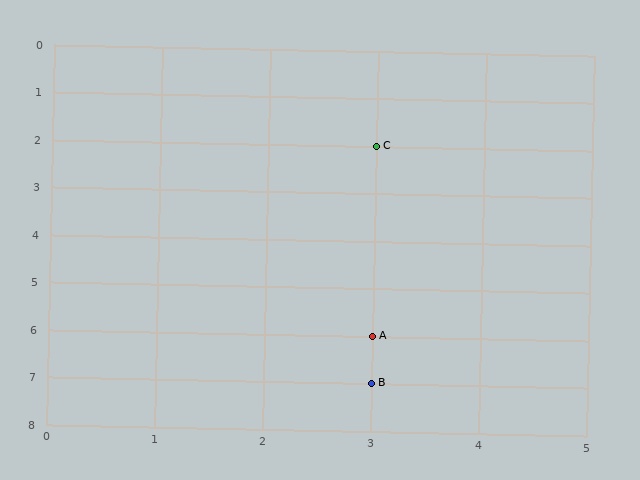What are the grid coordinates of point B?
Point B is at grid coordinates (3, 7).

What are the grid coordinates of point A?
Point A is at grid coordinates (3, 6).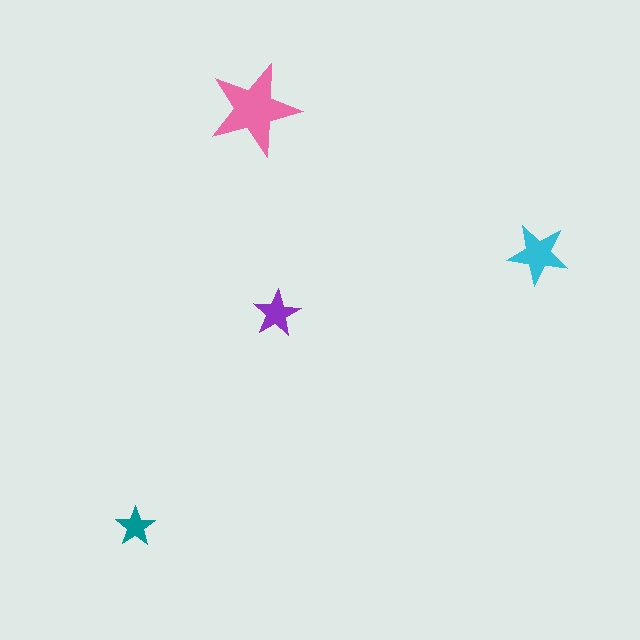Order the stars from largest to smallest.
the pink one, the cyan one, the purple one, the teal one.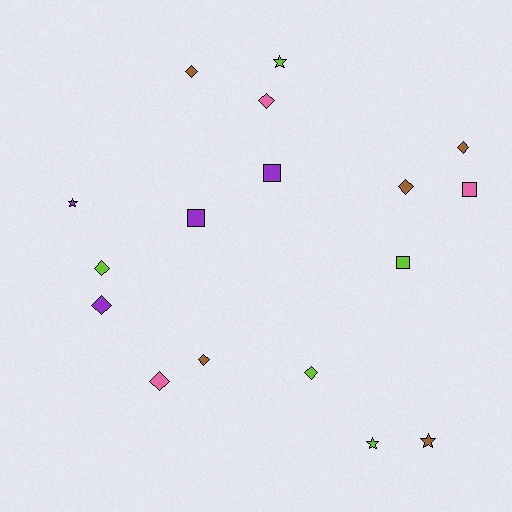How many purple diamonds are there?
There is 1 purple diamond.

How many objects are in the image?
There are 17 objects.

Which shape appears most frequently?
Diamond, with 9 objects.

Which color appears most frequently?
Brown, with 5 objects.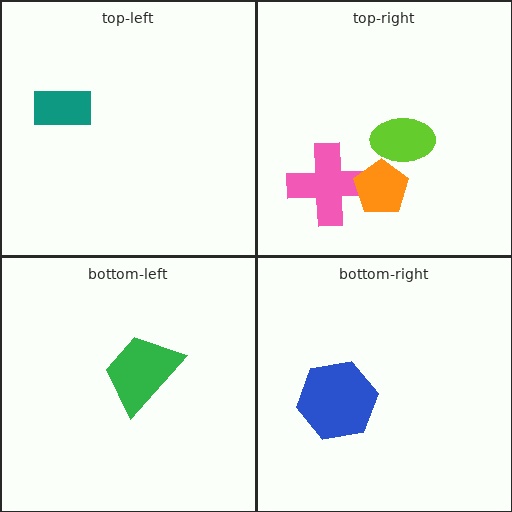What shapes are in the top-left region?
The teal rectangle.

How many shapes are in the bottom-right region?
1.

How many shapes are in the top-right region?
3.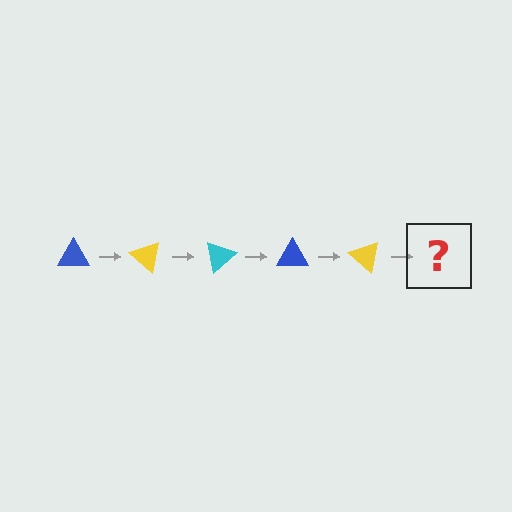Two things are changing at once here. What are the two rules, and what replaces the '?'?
The two rules are that it rotates 40 degrees each step and the color cycles through blue, yellow, and cyan. The '?' should be a cyan triangle, rotated 200 degrees from the start.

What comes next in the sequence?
The next element should be a cyan triangle, rotated 200 degrees from the start.